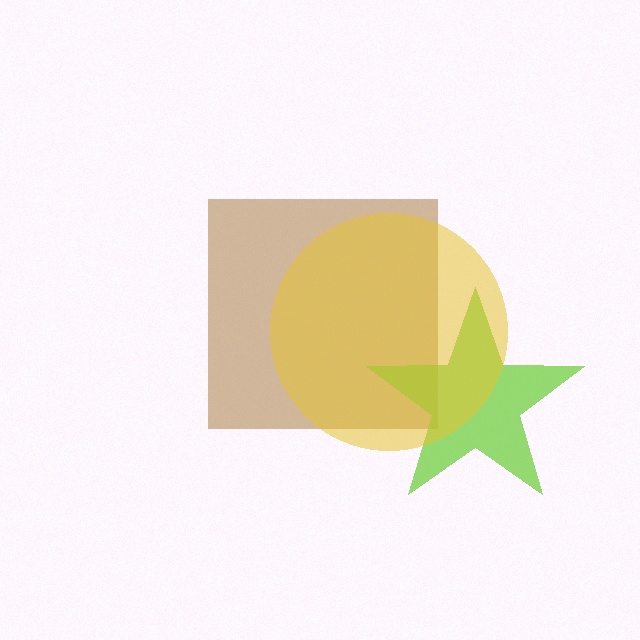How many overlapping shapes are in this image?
There are 3 overlapping shapes in the image.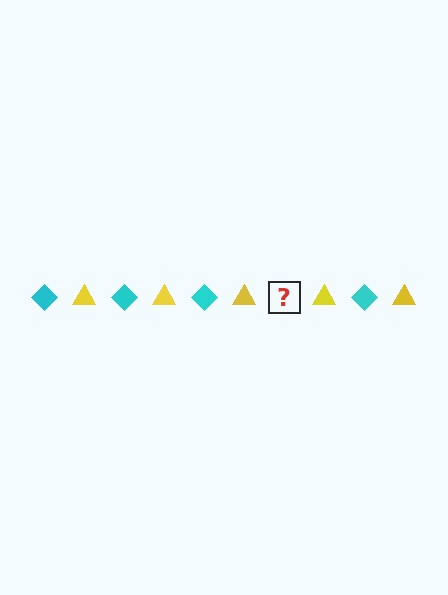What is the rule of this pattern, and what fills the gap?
The rule is that the pattern alternates between cyan diamond and yellow triangle. The gap should be filled with a cyan diamond.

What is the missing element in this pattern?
The missing element is a cyan diamond.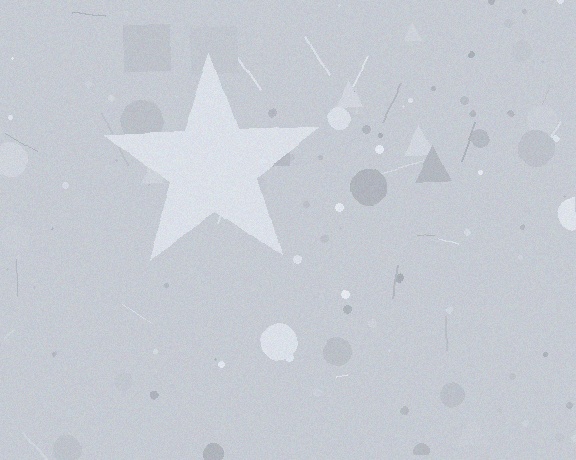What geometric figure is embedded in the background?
A star is embedded in the background.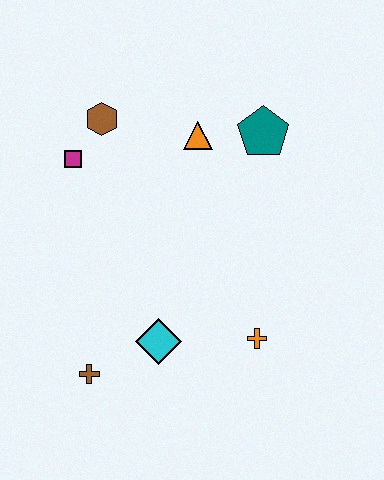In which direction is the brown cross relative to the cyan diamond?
The brown cross is to the left of the cyan diamond.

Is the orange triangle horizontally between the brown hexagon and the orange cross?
Yes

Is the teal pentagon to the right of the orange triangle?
Yes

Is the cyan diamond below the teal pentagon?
Yes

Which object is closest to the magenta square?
The brown hexagon is closest to the magenta square.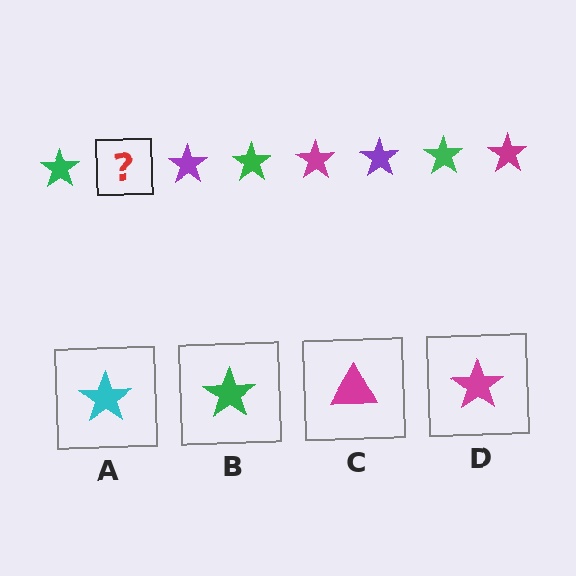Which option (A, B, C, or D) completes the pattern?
D.